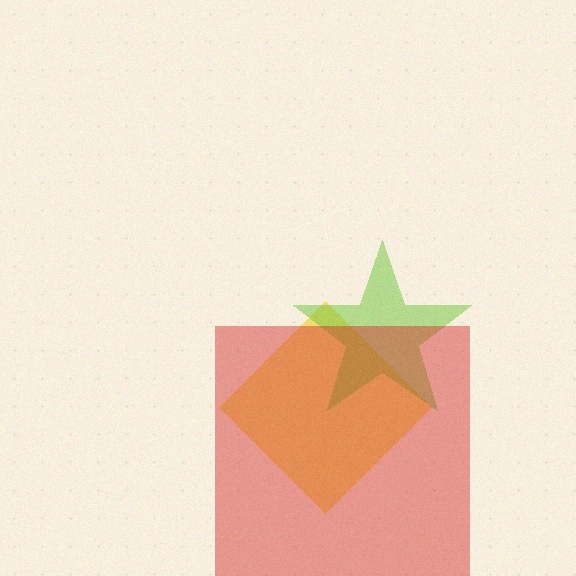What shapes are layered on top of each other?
The layered shapes are: a yellow diamond, a lime star, a red square.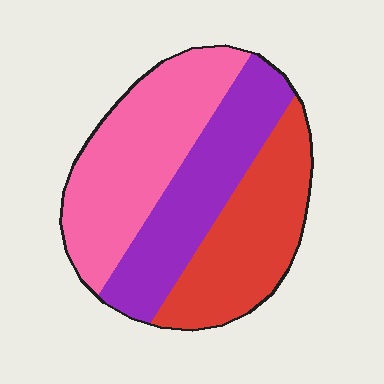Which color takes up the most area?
Pink, at roughly 40%.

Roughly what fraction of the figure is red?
Red covers 31% of the figure.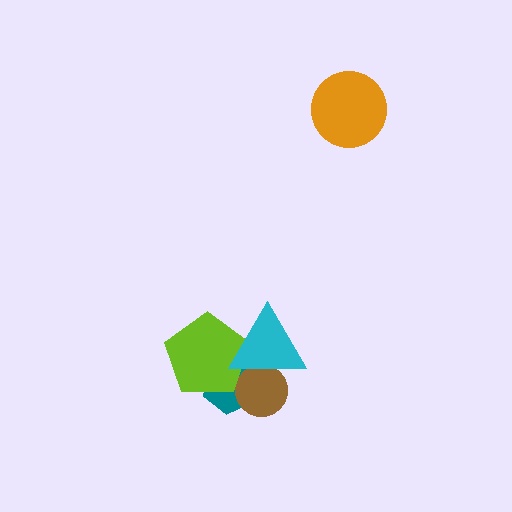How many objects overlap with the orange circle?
0 objects overlap with the orange circle.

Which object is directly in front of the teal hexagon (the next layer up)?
The brown circle is directly in front of the teal hexagon.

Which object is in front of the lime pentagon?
The cyan triangle is in front of the lime pentagon.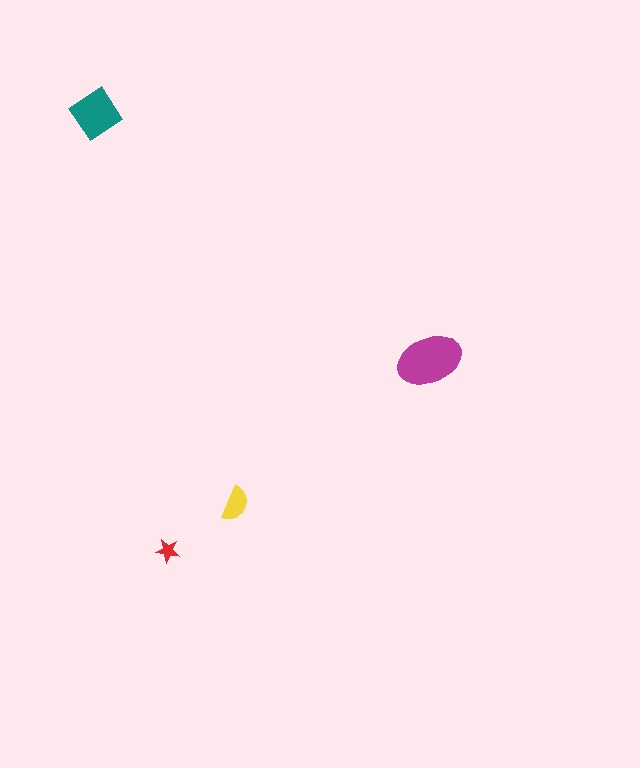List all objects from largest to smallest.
The magenta ellipse, the teal diamond, the yellow semicircle, the red star.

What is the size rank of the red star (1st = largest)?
4th.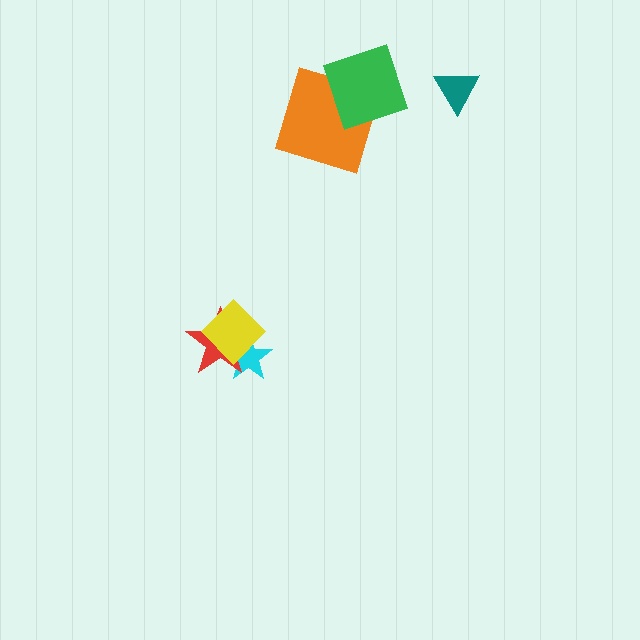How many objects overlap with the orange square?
1 object overlaps with the orange square.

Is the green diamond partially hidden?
No, no other shape covers it.